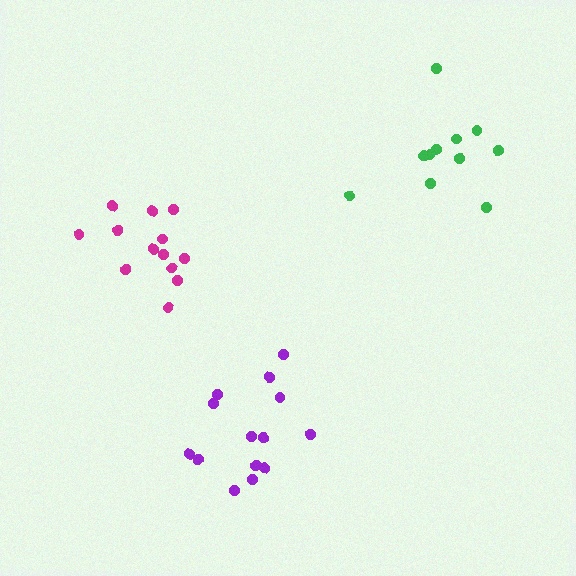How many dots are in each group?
Group 1: 14 dots, Group 2: 11 dots, Group 3: 13 dots (38 total).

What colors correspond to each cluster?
The clusters are colored: purple, green, magenta.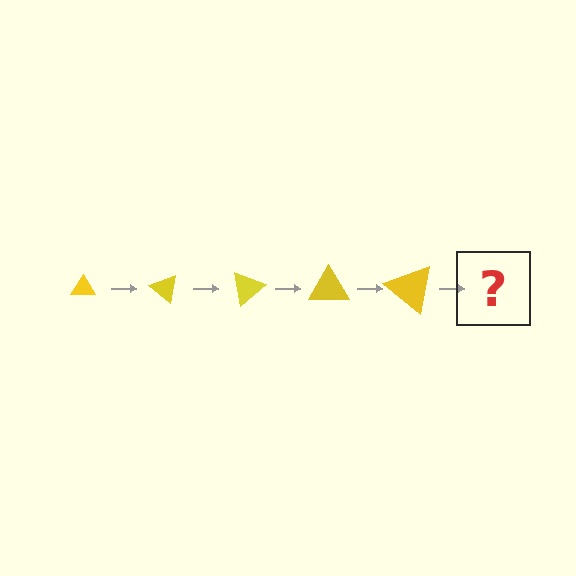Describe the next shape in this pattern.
It should be a triangle, larger than the previous one and rotated 200 degrees from the start.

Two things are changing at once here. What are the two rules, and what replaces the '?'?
The two rules are that the triangle grows larger each step and it rotates 40 degrees each step. The '?' should be a triangle, larger than the previous one and rotated 200 degrees from the start.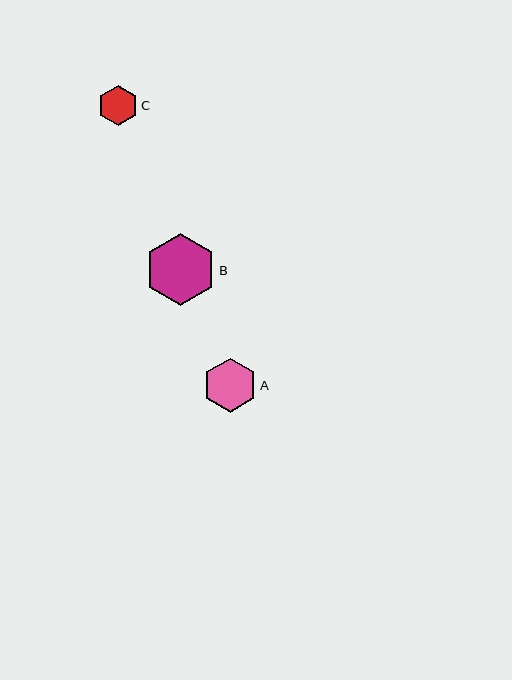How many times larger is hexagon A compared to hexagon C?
Hexagon A is approximately 1.3 times the size of hexagon C.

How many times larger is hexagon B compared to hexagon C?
Hexagon B is approximately 1.8 times the size of hexagon C.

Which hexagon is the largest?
Hexagon B is the largest with a size of approximately 72 pixels.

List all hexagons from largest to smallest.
From largest to smallest: B, A, C.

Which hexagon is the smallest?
Hexagon C is the smallest with a size of approximately 40 pixels.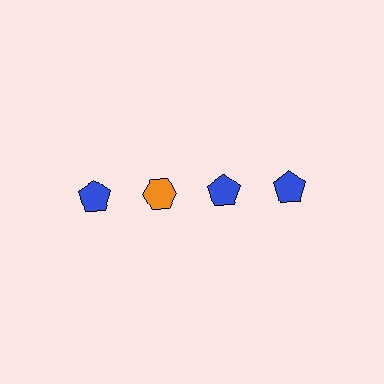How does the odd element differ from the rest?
It differs in both color (orange instead of blue) and shape (hexagon instead of pentagon).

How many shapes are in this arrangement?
There are 4 shapes arranged in a grid pattern.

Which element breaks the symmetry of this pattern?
The orange hexagon in the top row, second from left column breaks the symmetry. All other shapes are blue pentagons.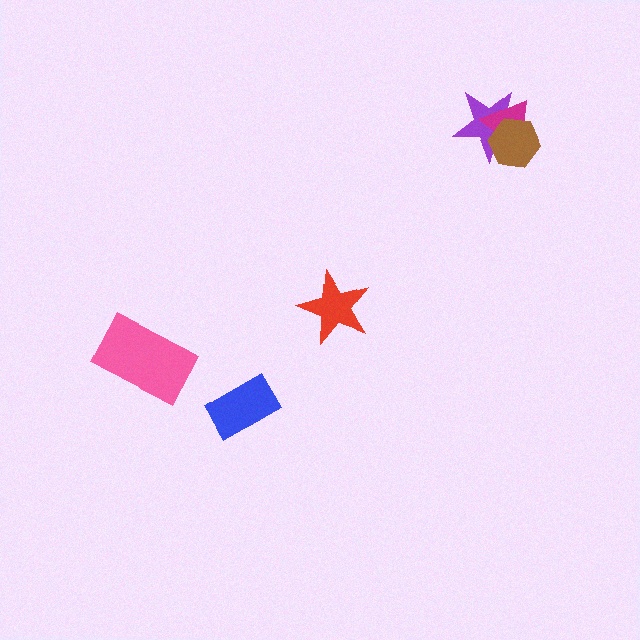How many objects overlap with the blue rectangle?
0 objects overlap with the blue rectangle.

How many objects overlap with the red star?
0 objects overlap with the red star.